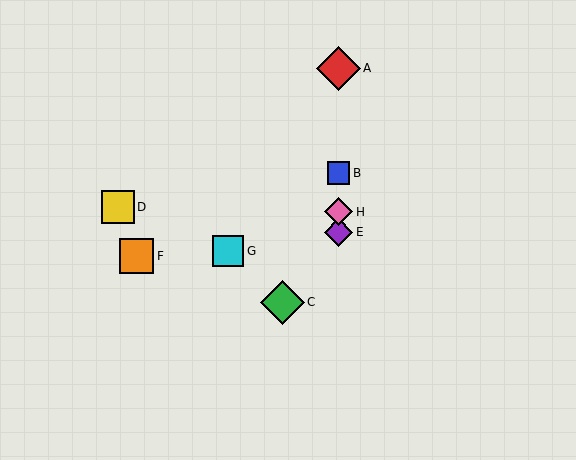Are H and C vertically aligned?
No, H is at x≈338 and C is at x≈282.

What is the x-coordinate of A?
Object A is at x≈338.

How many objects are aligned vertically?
4 objects (A, B, E, H) are aligned vertically.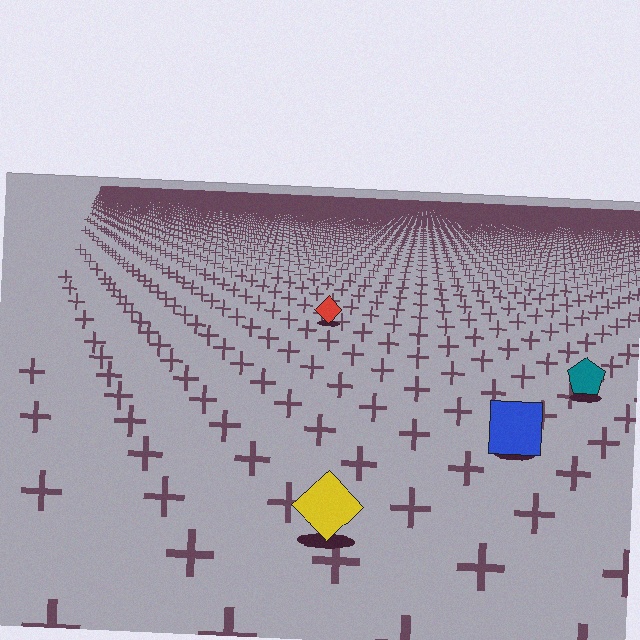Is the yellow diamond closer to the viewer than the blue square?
Yes. The yellow diamond is closer — you can tell from the texture gradient: the ground texture is coarser near it.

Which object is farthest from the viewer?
The red diamond is farthest from the viewer. It appears smaller and the ground texture around it is denser.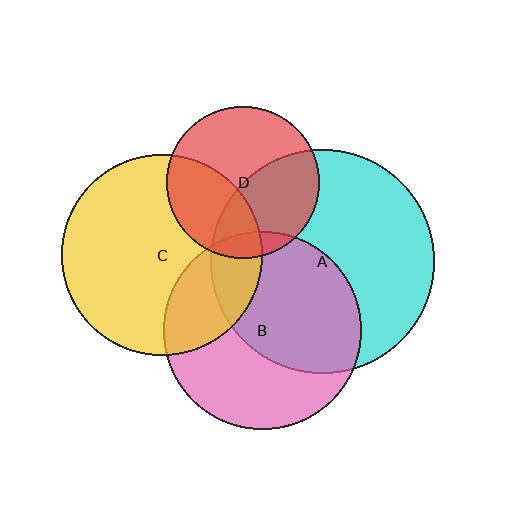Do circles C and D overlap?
Yes.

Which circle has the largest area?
Circle A (cyan).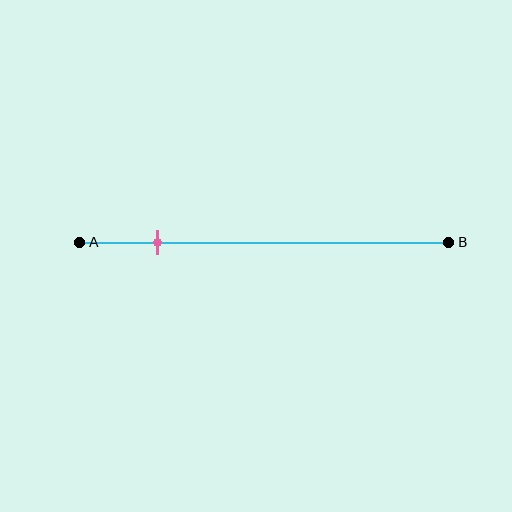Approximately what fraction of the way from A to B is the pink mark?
The pink mark is approximately 20% of the way from A to B.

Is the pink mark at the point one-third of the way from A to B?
No, the mark is at about 20% from A, not at the 33% one-third point.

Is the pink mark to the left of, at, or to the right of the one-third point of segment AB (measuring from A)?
The pink mark is to the left of the one-third point of segment AB.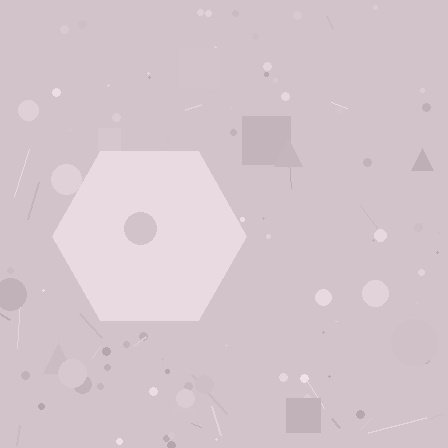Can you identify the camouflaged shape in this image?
The camouflaged shape is a hexagon.